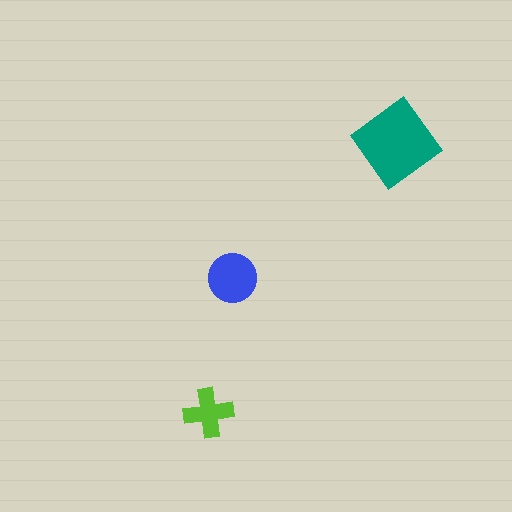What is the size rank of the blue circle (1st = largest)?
2nd.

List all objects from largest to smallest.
The teal diamond, the blue circle, the lime cross.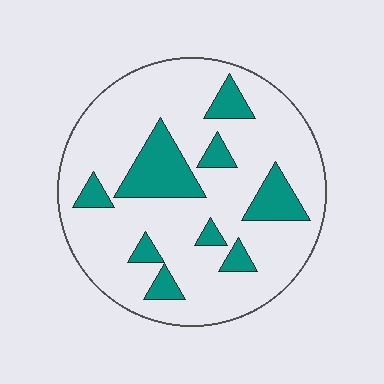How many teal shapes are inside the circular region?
9.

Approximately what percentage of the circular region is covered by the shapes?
Approximately 20%.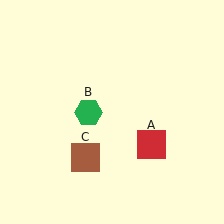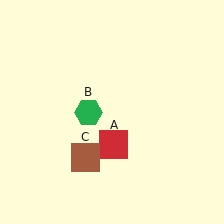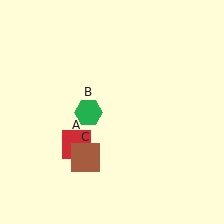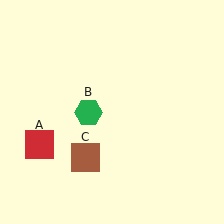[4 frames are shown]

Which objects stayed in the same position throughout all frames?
Green hexagon (object B) and brown square (object C) remained stationary.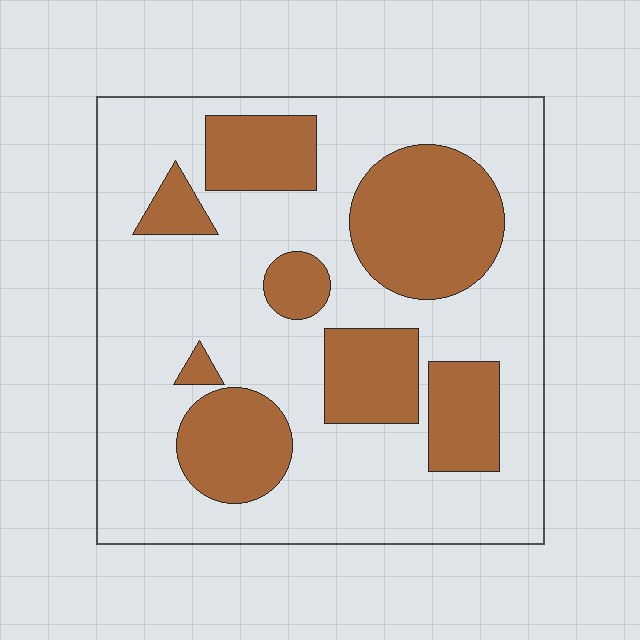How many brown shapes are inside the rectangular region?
8.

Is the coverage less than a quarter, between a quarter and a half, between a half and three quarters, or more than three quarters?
Between a quarter and a half.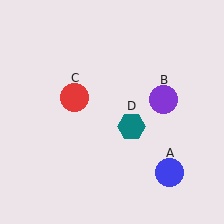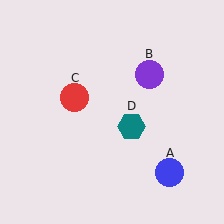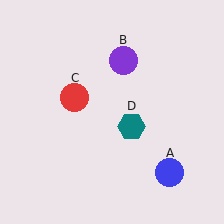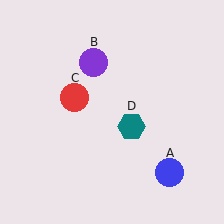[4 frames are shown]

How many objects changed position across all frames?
1 object changed position: purple circle (object B).